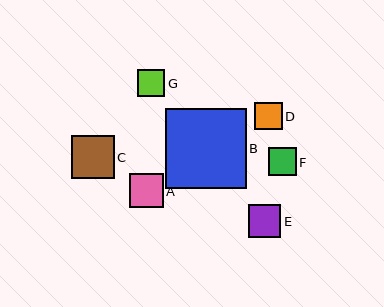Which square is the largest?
Square B is the largest with a size of approximately 80 pixels.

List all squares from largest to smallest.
From largest to smallest: B, C, A, E, D, F, G.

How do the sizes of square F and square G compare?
Square F and square G are approximately the same size.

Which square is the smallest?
Square G is the smallest with a size of approximately 27 pixels.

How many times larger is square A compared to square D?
Square A is approximately 1.2 times the size of square D.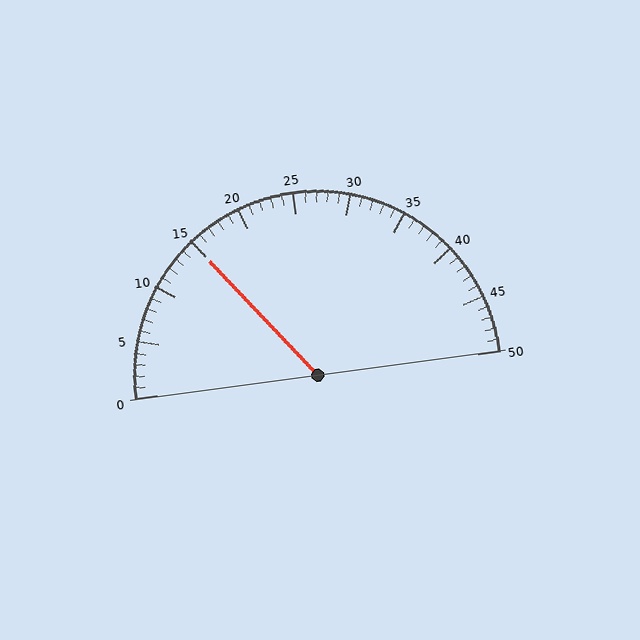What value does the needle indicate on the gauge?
The needle indicates approximately 15.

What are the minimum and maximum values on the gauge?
The gauge ranges from 0 to 50.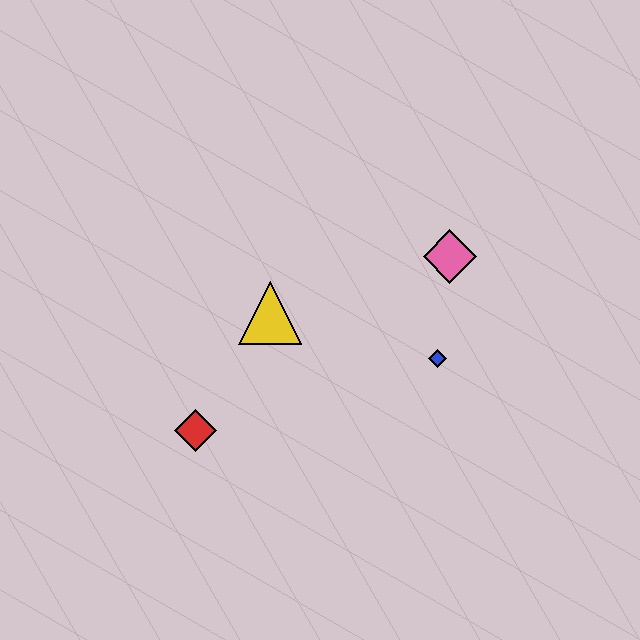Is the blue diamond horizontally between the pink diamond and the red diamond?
Yes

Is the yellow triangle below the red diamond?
No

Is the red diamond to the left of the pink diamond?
Yes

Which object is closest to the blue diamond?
The pink diamond is closest to the blue diamond.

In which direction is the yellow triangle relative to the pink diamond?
The yellow triangle is to the left of the pink diamond.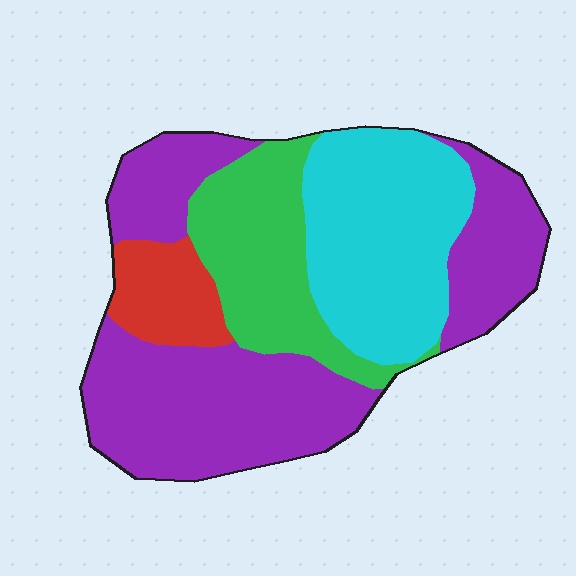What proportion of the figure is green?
Green covers 19% of the figure.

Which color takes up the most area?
Purple, at roughly 45%.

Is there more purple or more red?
Purple.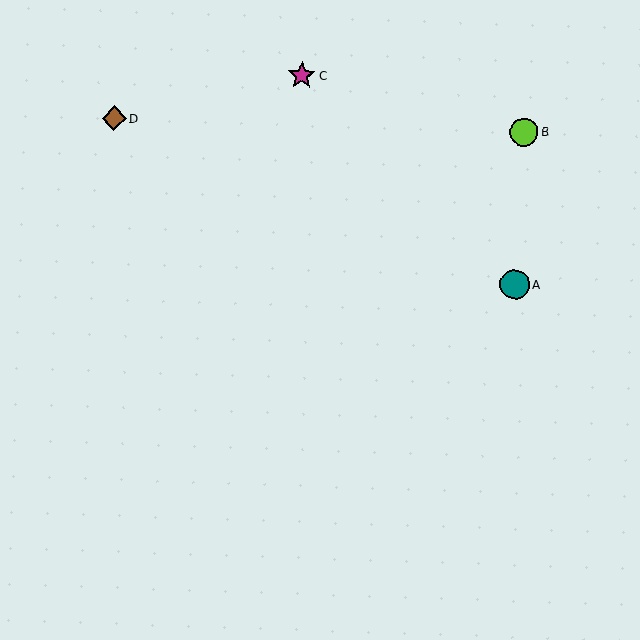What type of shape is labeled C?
Shape C is a magenta star.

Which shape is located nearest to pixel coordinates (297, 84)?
The magenta star (labeled C) at (302, 75) is nearest to that location.